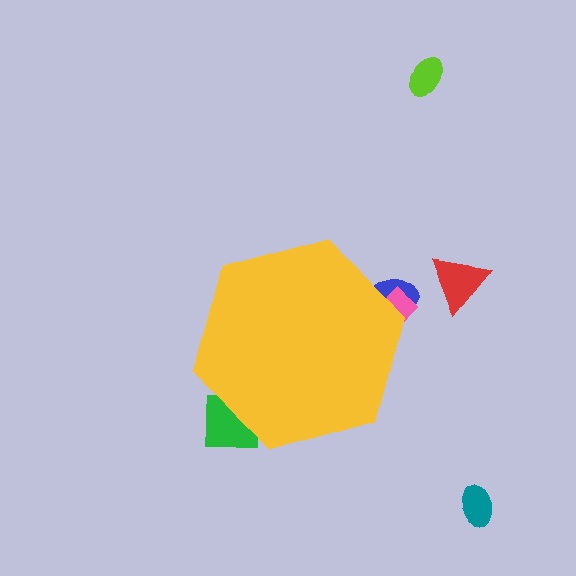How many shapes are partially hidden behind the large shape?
3 shapes are partially hidden.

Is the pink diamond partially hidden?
Yes, the pink diamond is partially hidden behind the yellow hexagon.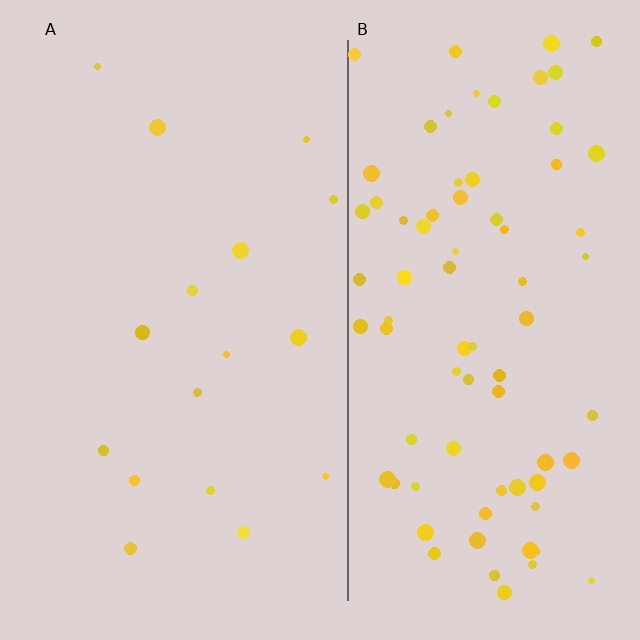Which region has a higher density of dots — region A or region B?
B (the right).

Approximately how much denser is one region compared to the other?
Approximately 4.8× — region B over region A.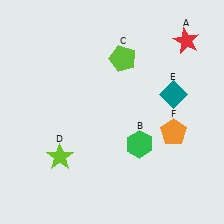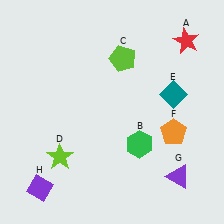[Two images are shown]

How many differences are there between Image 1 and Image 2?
There are 2 differences between the two images.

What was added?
A purple triangle (G), a purple diamond (H) were added in Image 2.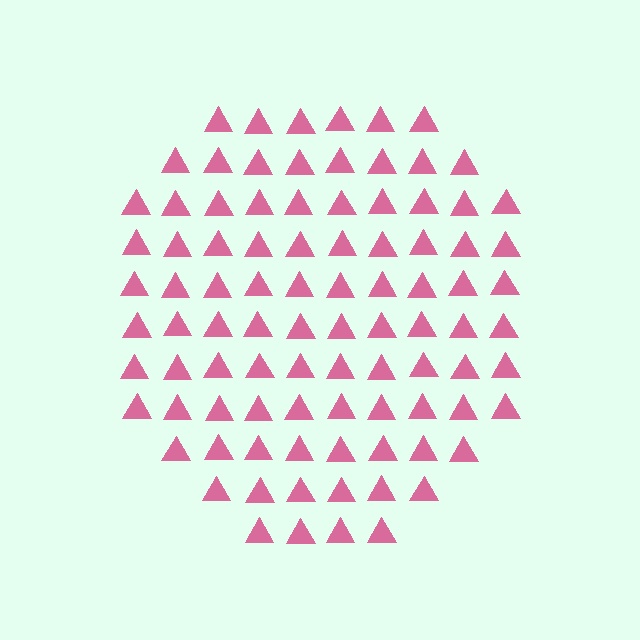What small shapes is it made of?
It is made of small triangles.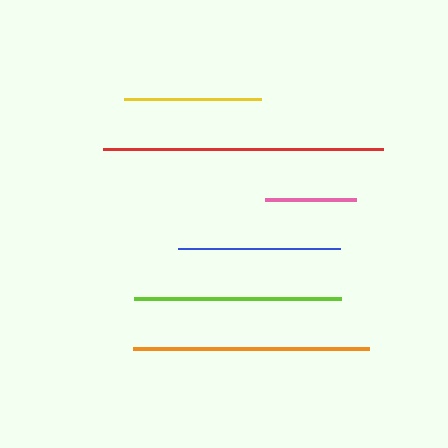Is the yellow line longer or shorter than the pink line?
The yellow line is longer than the pink line.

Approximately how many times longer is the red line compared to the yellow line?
The red line is approximately 2.0 times the length of the yellow line.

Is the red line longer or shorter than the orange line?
The red line is longer than the orange line.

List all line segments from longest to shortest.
From longest to shortest: red, orange, lime, blue, yellow, pink.